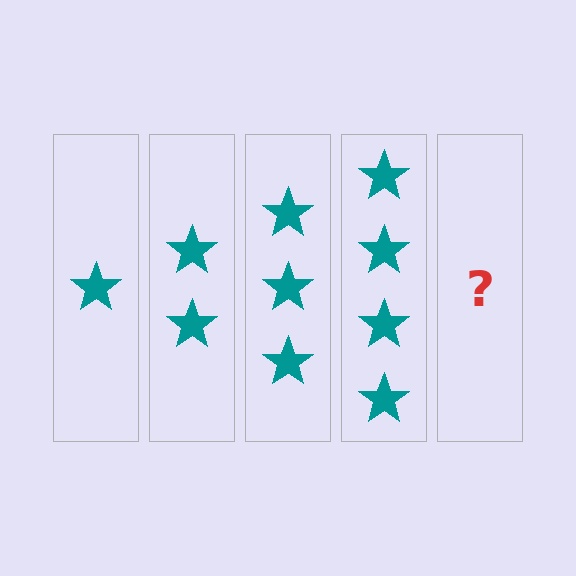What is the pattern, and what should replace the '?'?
The pattern is that each step adds one more star. The '?' should be 5 stars.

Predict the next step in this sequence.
The next step is 5 stars.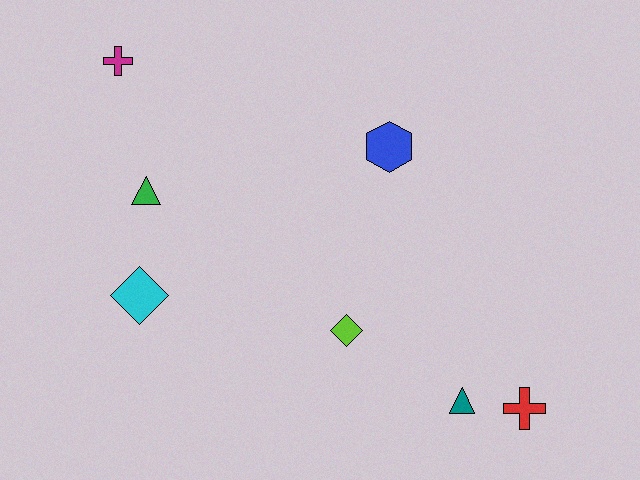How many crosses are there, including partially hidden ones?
There are 2 crosses.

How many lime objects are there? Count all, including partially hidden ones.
There is 1 lime object.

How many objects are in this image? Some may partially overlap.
There are 7 objects.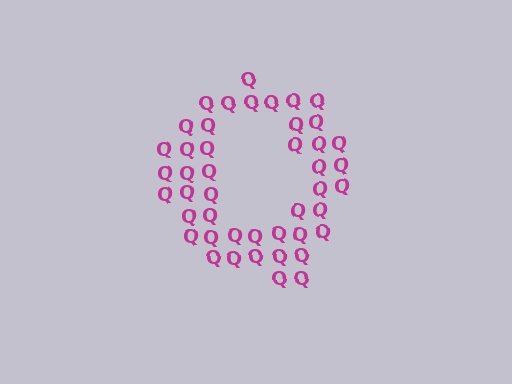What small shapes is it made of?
It is made of small letter Q's.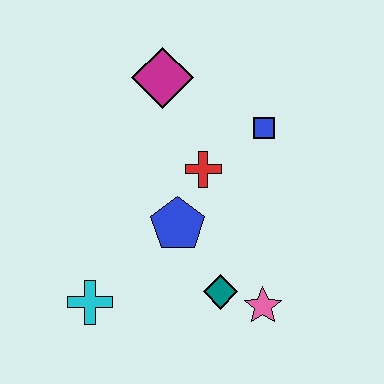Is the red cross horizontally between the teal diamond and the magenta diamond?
Yes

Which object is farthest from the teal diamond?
The magenta diamond is farthest from the teal diamond.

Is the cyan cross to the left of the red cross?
Yes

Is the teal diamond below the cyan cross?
No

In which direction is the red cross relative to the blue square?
The red cross is to the left of the blue square.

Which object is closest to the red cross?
The blue pentagon is closest to the red cross.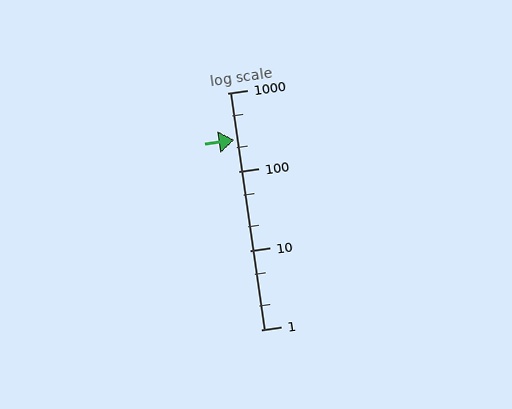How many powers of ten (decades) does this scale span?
The scale spans 3 decades, from 1 to 1000.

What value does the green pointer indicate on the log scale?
The pointer indicates approximately 250.